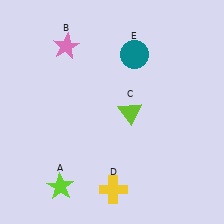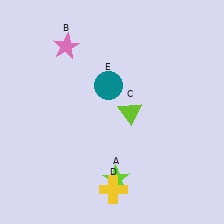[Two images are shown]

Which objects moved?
The objects that moved are: the lime star (A), the teal circle (E).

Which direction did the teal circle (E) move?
The teal circle (E) moved down.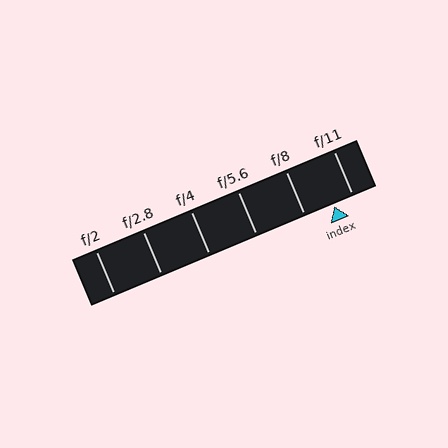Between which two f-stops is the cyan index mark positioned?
The index mark is between f/8 and f/11.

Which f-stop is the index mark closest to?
The index mark is closest to f/11.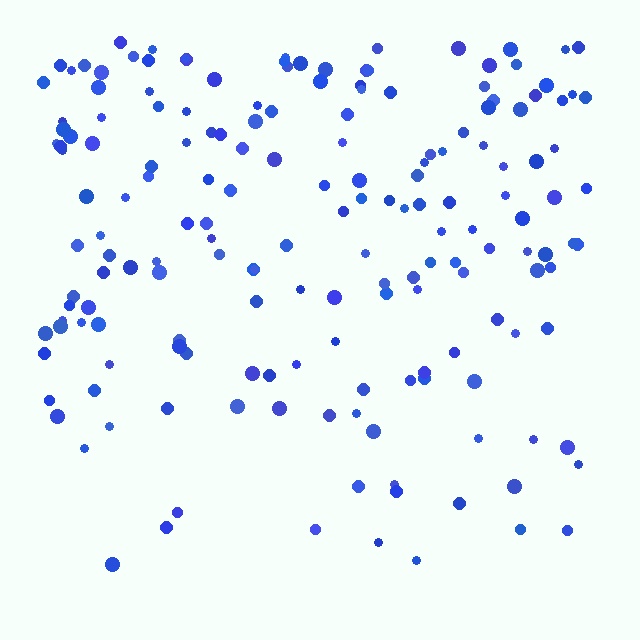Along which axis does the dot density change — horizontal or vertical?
Vertical.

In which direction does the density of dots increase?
From bottom to top, with the top side densest.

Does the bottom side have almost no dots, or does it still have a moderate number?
Still a moderate number, just noticeably fewer than the top.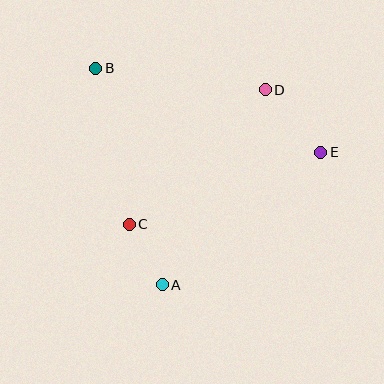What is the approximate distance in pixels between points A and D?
The distance between A and D is approximately 220 pixels.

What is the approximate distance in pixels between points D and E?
The distance between D and E is approximately 83 pixels.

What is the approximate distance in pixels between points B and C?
The distance between B and C is approximately 160 pixels.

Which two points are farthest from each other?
Points B and E are farthest from each other.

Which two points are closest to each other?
Points A and C are closest to each other.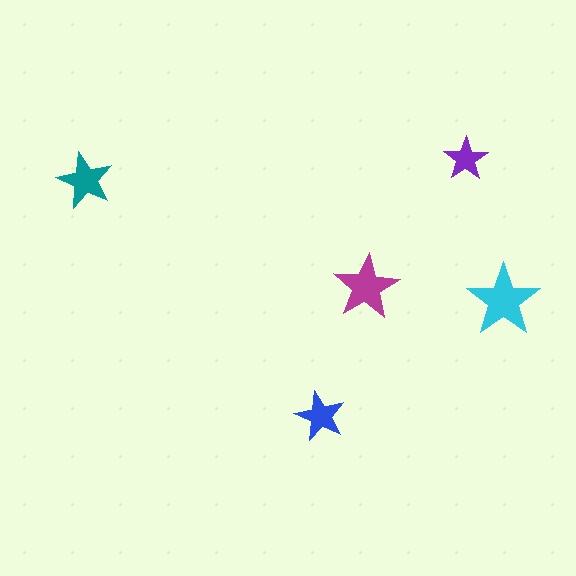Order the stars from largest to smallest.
the cyan one, the magenta one, the teal one, the blue one, the purple one.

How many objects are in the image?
There are 5 objects in the image.